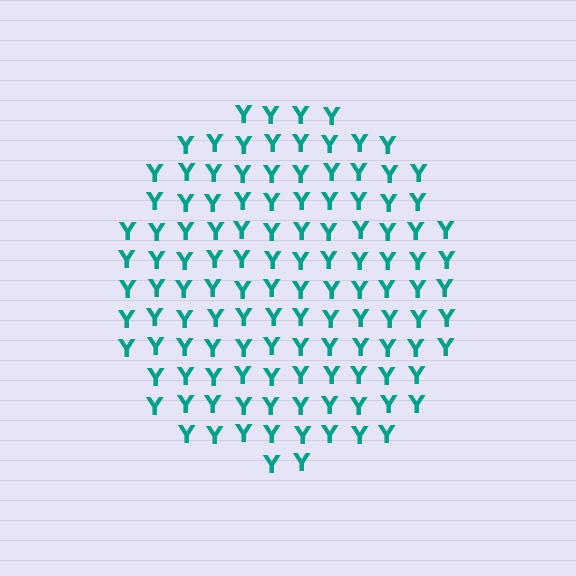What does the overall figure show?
The overall figure shows a circle.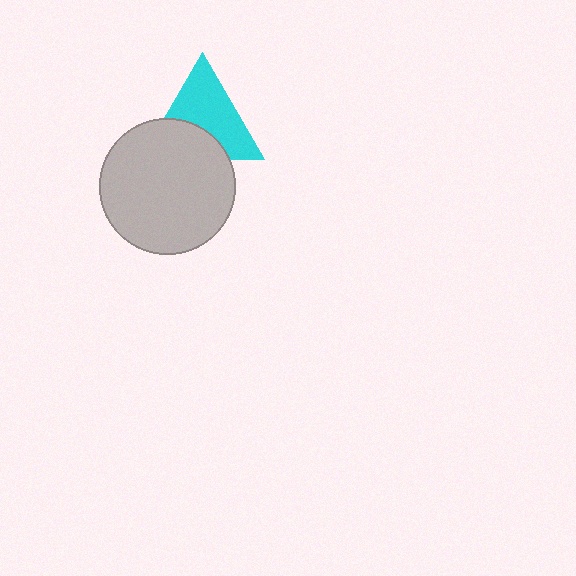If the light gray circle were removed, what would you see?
You would see the complete cyan triangle.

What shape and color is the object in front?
The object in front is a light gray circle.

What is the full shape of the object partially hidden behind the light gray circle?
The partially hidden object is a cyan triangle.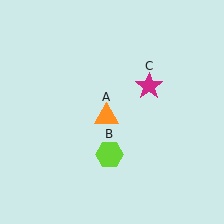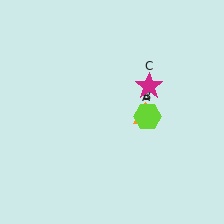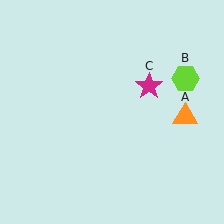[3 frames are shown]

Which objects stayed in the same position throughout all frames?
Magenta star (object C) remained stationary.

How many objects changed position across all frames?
2 objects changed position: orange triangle (object A), lime hexagon (object B).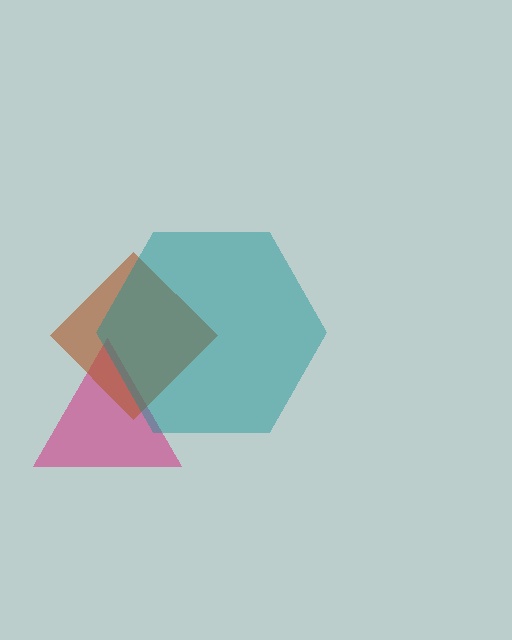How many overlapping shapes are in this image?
There are 3 overlapping shapes in the image.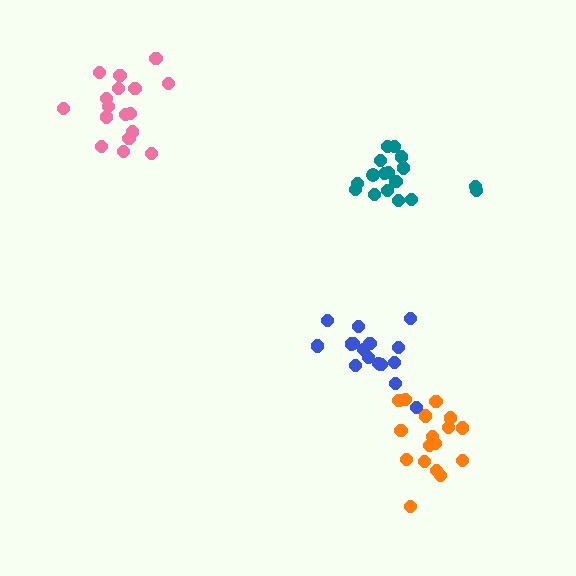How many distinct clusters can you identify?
There are 4 distinct clusters.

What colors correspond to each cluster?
The clusters are colored: orange, teal, pink, blue.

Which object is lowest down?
The orange cluster is bottommost.